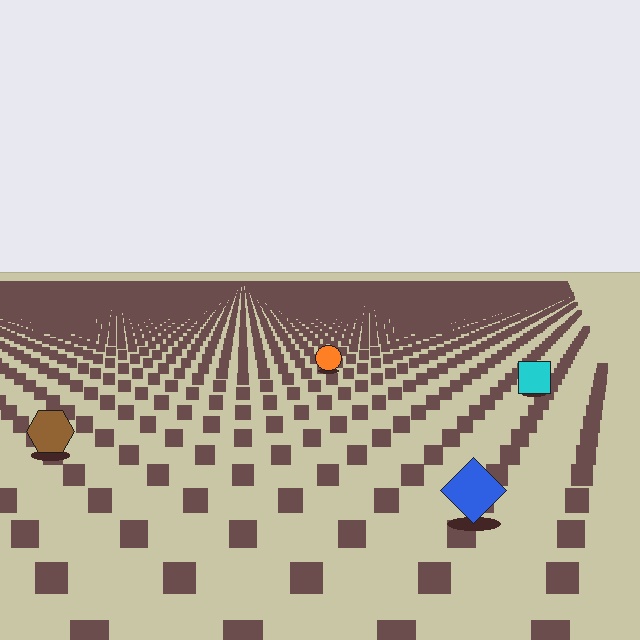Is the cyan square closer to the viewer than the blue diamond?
No. The blue diamond is closer — you can tell from the texture gradient: the ground texture is coarser near it.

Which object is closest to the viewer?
The blue diamond is closest. The texture marks near it are larger and more spread out.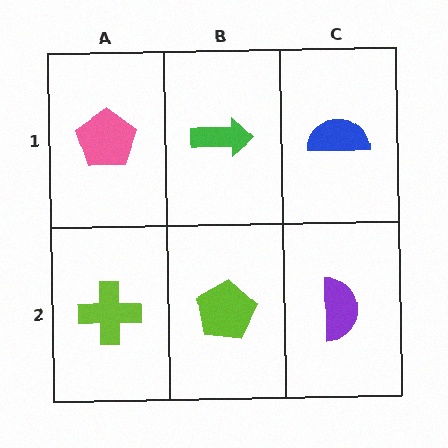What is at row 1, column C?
A blue semicircle.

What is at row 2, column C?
A purple semicircle.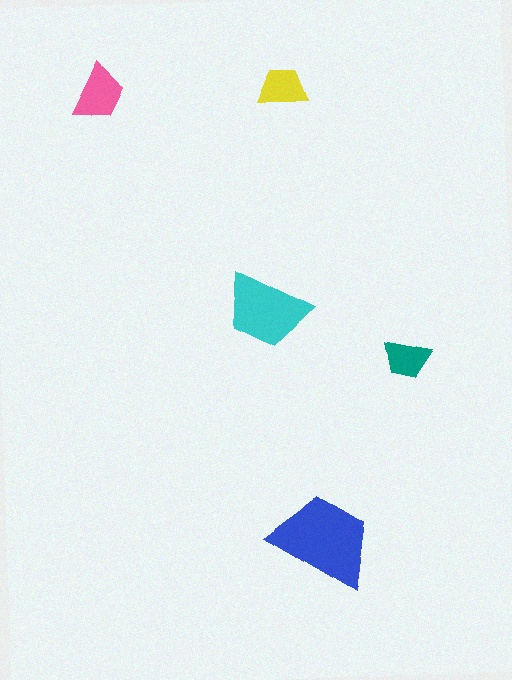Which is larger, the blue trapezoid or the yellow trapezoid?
The blue one.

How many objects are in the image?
There are 5 objects in the image.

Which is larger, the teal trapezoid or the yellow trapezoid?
The yellow one.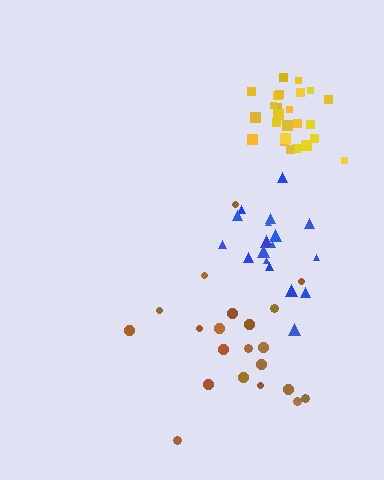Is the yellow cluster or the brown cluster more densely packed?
Yellow.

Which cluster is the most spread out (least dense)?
Brown.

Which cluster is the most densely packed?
Yellow.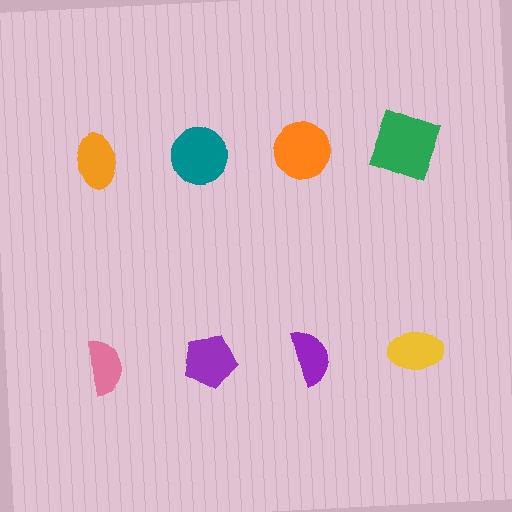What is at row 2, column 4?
A yellow ellipse.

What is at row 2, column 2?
A purple pentagon.